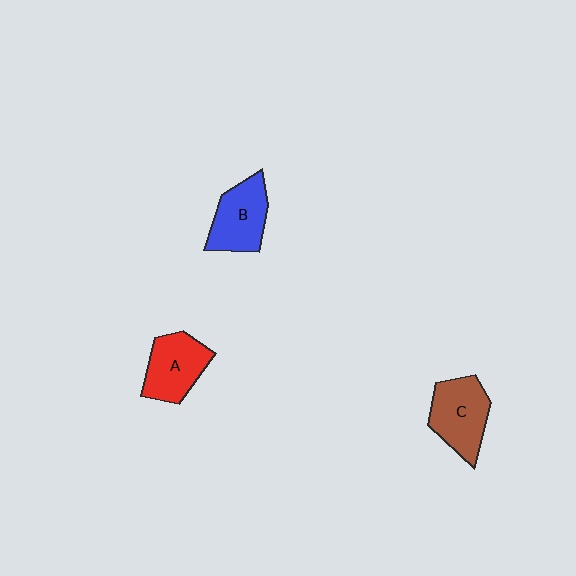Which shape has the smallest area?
Shape A (red).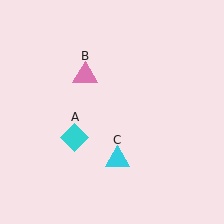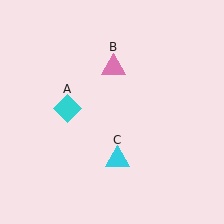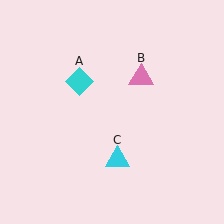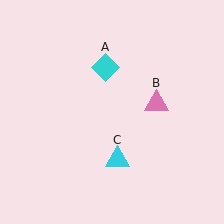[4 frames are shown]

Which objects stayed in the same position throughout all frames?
Cyan triangle (object C) remained stationary.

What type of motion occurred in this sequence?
The cyan diamond (object A), pink triangle (object B) rotated clockwise around the center of the scene.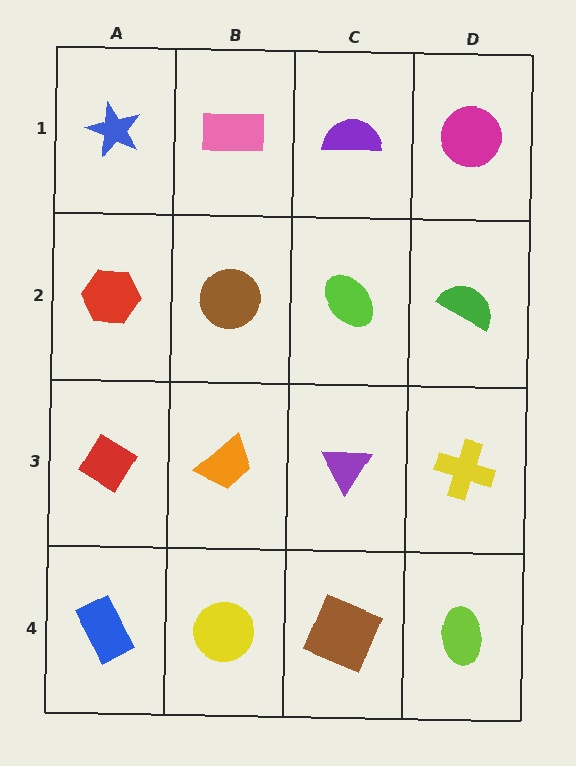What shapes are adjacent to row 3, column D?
A green semicircle (row 2, column D), a lime ellipse (row 4, column D), a purple triangle (row 3, column C).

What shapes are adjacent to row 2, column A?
A blue star (row 1, column A), a red diamond (row 3, column A), a brown circle (row 2, column B).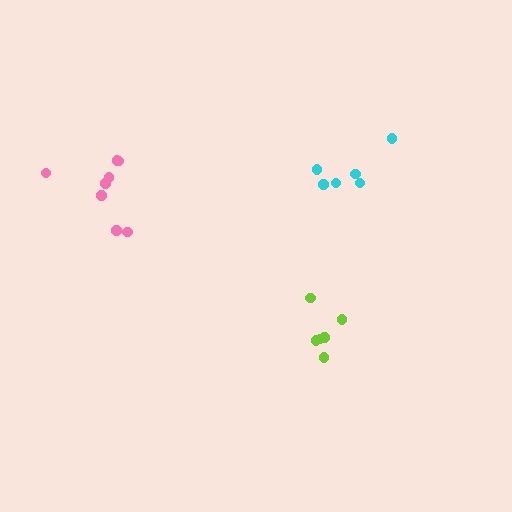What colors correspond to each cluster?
The clusters are colored: lime, pink, cyan.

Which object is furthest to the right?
The cyan cluster is rightmost.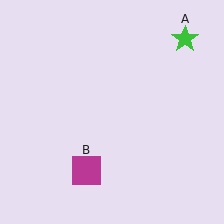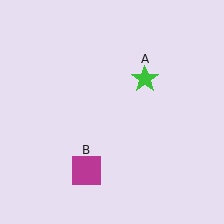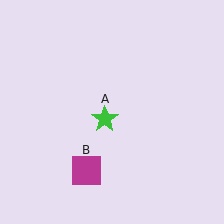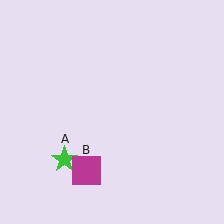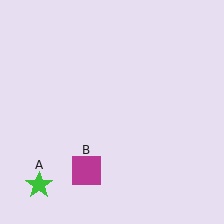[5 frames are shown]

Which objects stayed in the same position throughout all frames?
Magenta square (object B) remained stationary.